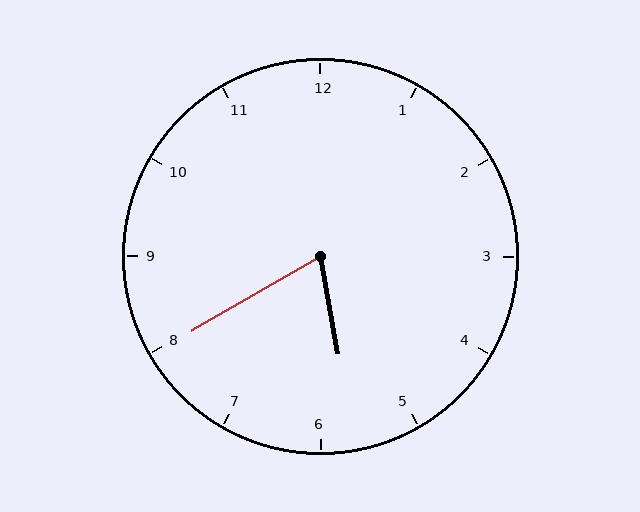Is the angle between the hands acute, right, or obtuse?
It is acute.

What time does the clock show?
5:40.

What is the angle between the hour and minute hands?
Approximately 70 degrees.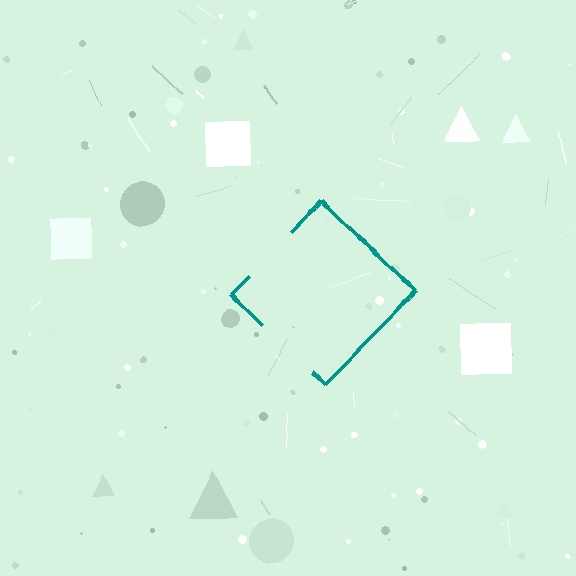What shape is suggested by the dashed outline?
The dashed outline suggests a diamond.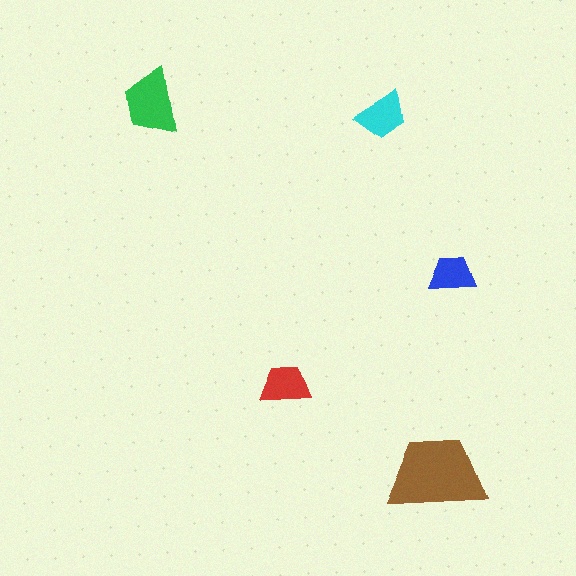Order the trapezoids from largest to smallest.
the brown one, the green one, the cyan one, the red one, the blue one.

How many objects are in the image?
There are 5 objects in the image.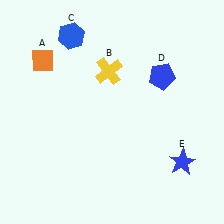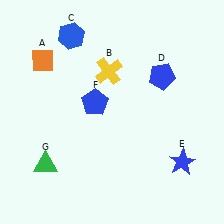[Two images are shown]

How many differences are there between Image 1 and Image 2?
There are 2 differences between the two images.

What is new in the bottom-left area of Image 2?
A green triangle (G) was added in the bottom-left area of Image 2.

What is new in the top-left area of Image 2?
A blue pentagon (F) was added in the top-left area of Image 2.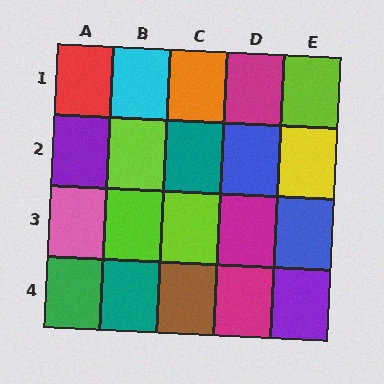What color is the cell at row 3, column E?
Blue.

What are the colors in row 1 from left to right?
Red, cyan, orange, magenta, lime.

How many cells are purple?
2 cells are purple.